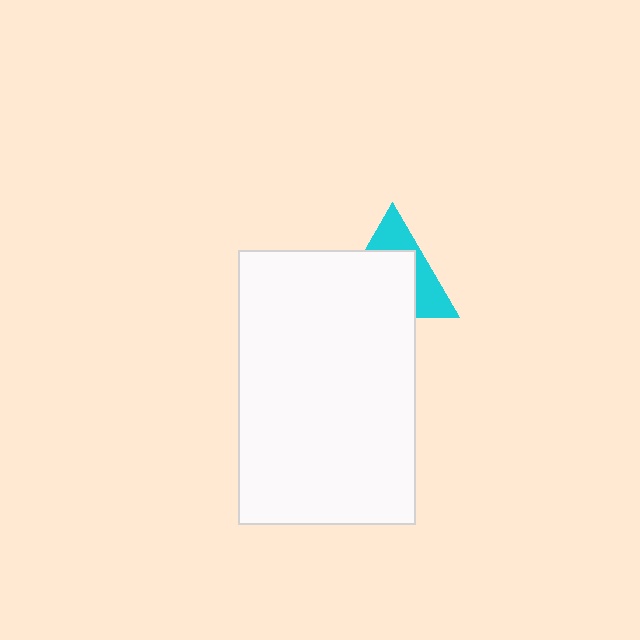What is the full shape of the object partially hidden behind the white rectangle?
The partially hidden object is a cyan triangle.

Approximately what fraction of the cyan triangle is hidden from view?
Roughly 61% of the cyan triangle is hidden behind the white rectangle.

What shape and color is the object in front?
The object in front is a white rectangle.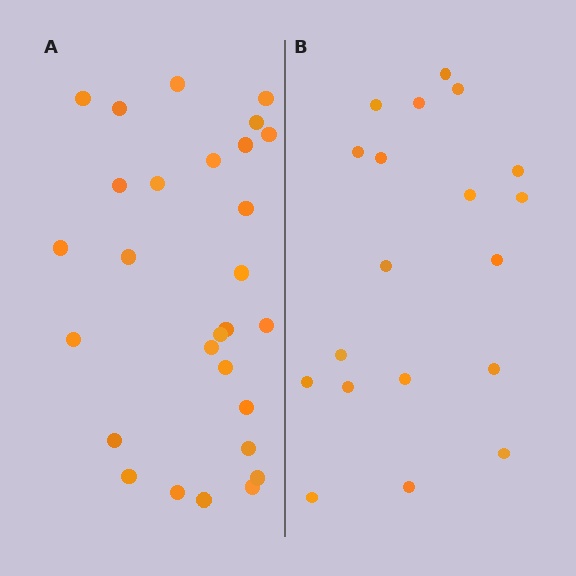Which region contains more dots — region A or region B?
Region A (the left region) has more dots.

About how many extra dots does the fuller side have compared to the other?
Region A has roughly 8 or so more dots than region B.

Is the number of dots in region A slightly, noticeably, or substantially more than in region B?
Region A has substantially more. The ratio is roughly 1.5 to 1.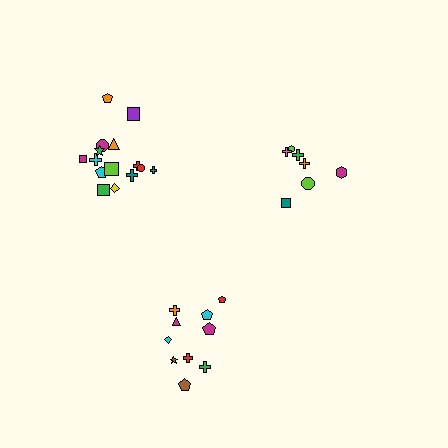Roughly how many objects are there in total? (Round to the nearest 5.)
Roughly 30 objects in total.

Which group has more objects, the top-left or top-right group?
The top-left group.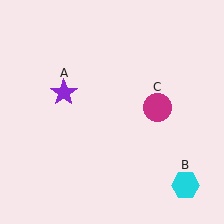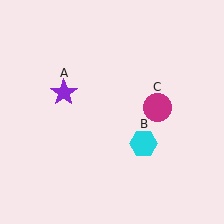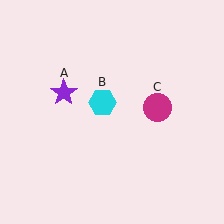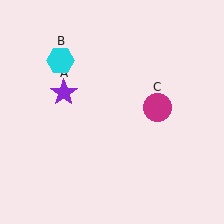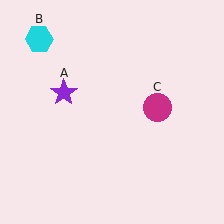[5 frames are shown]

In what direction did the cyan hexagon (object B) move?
The cyan hexagon (object B) moved up and to the left.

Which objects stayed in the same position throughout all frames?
Purple star (object A) and magenta circle (object C) remained stationary.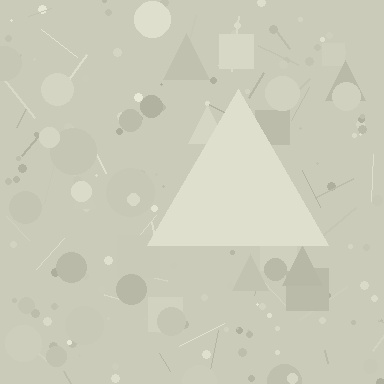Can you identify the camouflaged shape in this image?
The camouflaged shape is a triangle.